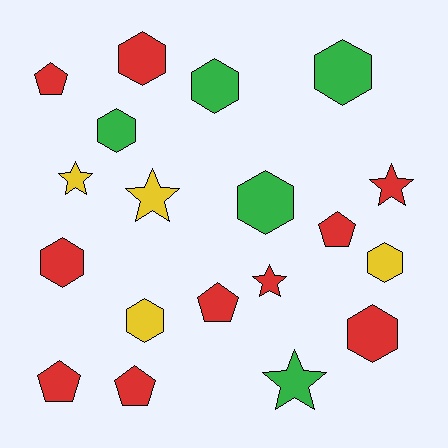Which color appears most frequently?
Red, with 10 objects.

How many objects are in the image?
There are 19 objects.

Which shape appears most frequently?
Hexagon, with 9 objects.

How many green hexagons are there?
There are 4 green hexagons.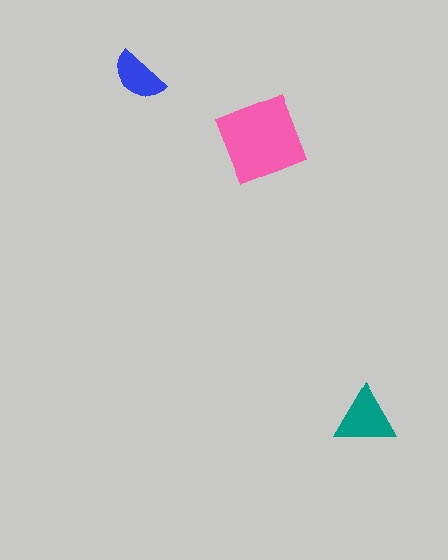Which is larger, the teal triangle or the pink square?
The pink square.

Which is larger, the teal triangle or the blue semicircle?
The teal triangle.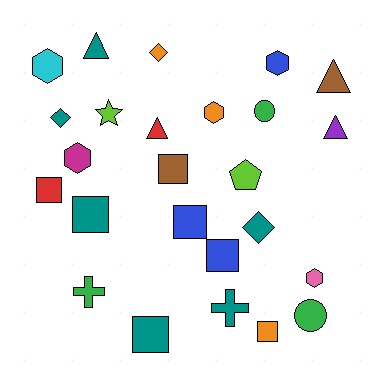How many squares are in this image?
There are 7 squares.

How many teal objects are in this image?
There are 6 teal objects.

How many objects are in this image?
There are 25 objects.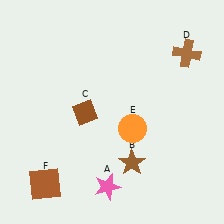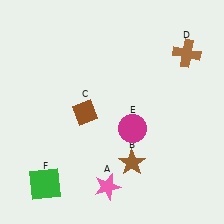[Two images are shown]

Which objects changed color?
E changed from orange to magenta. F changed from brown to green.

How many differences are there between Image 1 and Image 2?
There are 2 differences between the two images.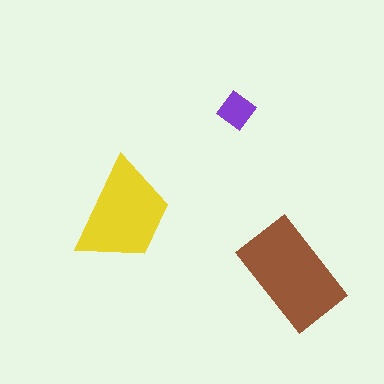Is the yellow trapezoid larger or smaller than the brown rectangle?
Smaller.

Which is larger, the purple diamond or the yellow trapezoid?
The yellow trapezoid.